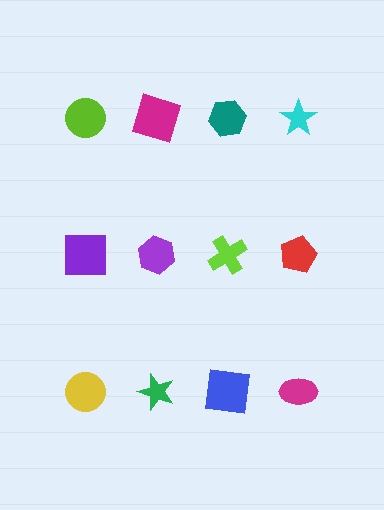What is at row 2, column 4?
A red pentagon.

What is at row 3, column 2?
A green star.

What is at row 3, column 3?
A blue square.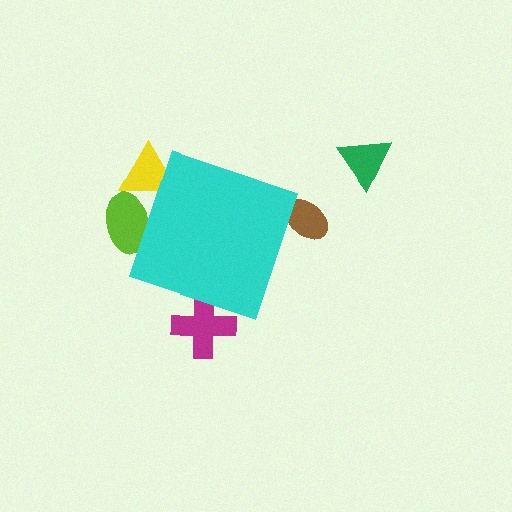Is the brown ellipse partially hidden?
Yes, the brown ellipse is partially hidden behind the cyan diamond.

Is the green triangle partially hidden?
No, the green triangle is fully visible.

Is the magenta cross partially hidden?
Yes, the magenta cross is partially hidden behind the cyan diamond.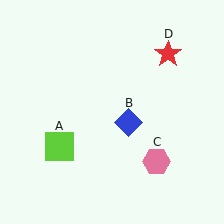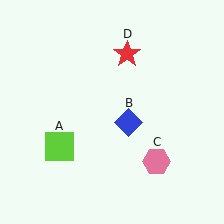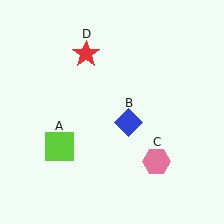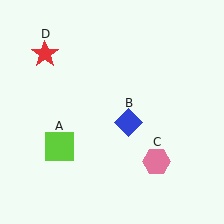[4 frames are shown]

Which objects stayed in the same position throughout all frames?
Lime square (object A) and blue diamond (object B) and pink hexagon (object C) remained stationary.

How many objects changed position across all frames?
1 object changed position: red star (object D).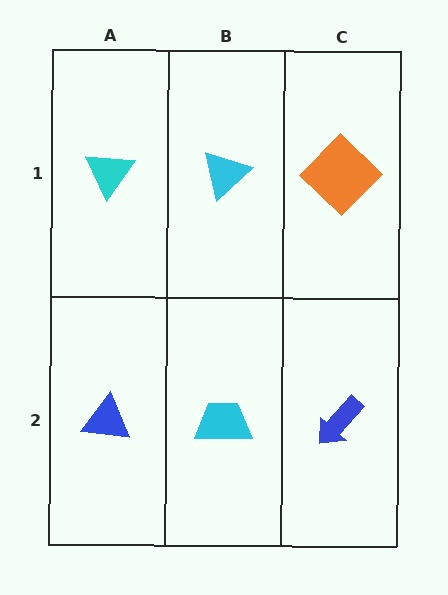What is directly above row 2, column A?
A cyan triangle.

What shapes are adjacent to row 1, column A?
A blue triangle (row 2, column A), a cyan triangle (row 1, column B).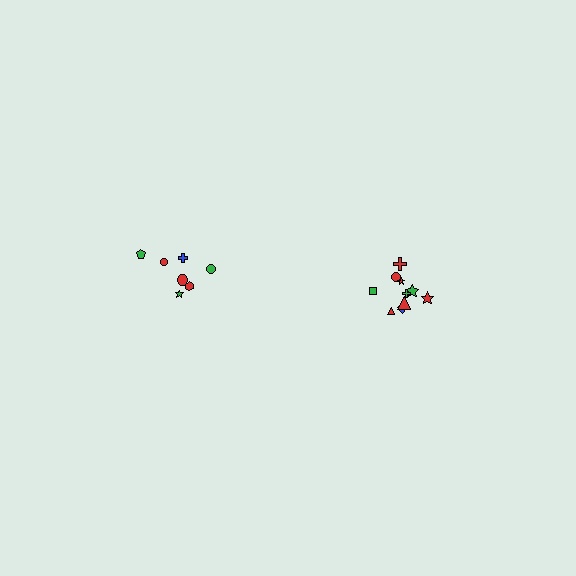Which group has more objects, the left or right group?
The right group.